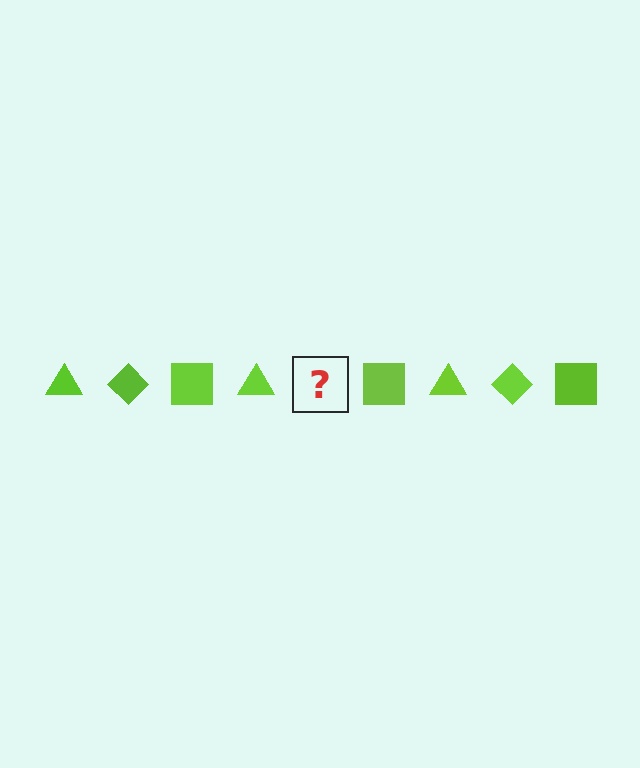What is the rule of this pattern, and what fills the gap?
The rule is that the pattern cycles through triangle, diamond, square shapes in lime. The gap should be filled with a lime diamond.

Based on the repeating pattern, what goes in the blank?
The blank should be a lime diamond.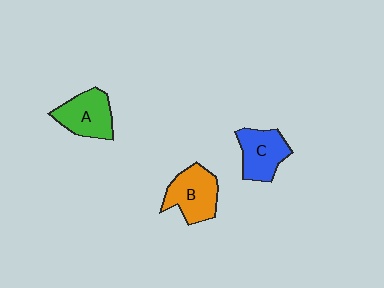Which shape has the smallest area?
Shape C (blue).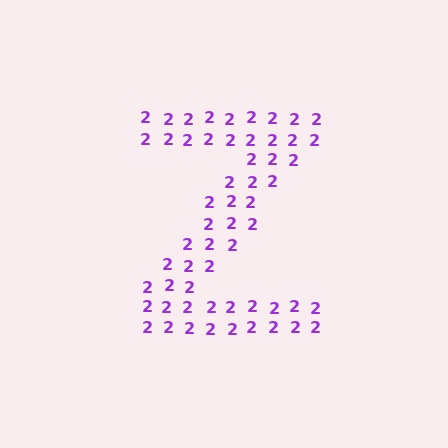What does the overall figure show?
The overall figure shows the letter Z.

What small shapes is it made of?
It is made of small digit 2's.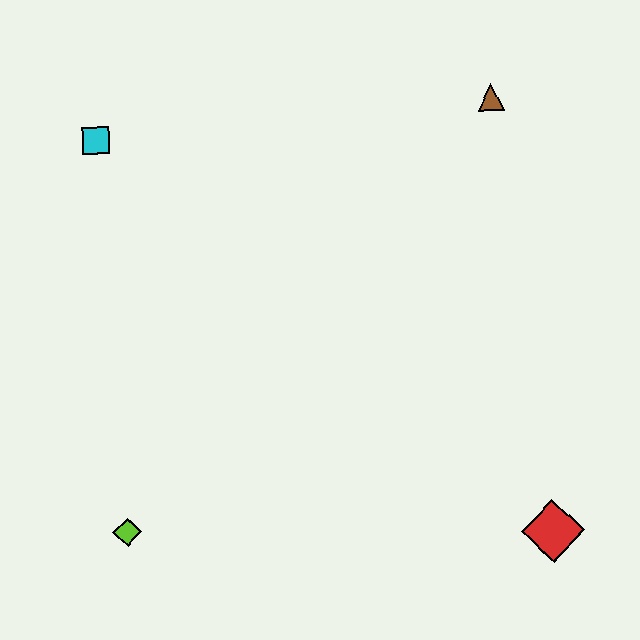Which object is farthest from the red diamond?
The cyan square is farthest from the red diamond.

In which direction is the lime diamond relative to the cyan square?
The lime diamond is below the cyan square.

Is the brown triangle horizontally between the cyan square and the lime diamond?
No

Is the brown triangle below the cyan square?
No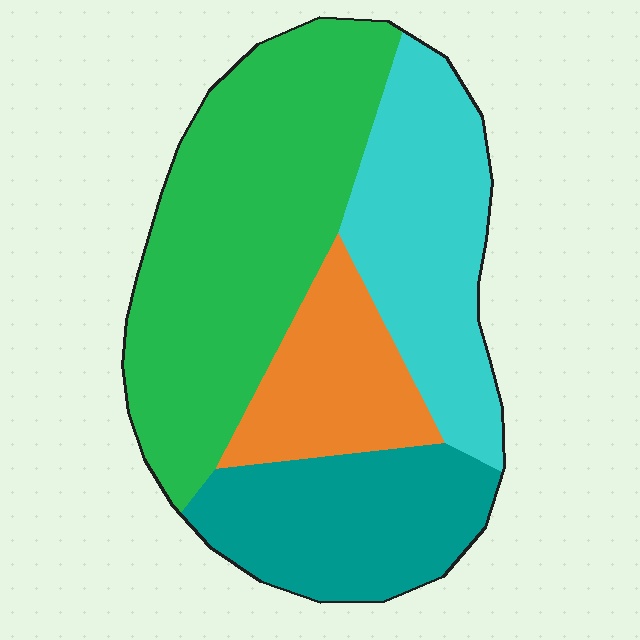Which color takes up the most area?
Green, at roughly 40%.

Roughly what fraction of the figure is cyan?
Cyan takes up about one quarter (1/4) of the figure.